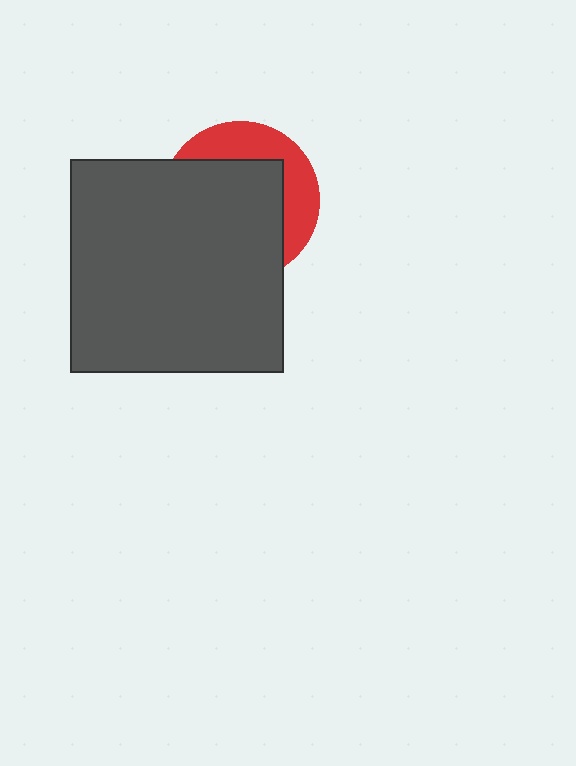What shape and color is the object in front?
The object in front is a dark gray square.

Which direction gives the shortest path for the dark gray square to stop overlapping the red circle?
Moving toward the lower-left gives the shortest separation.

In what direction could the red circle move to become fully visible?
The red circle could move toward the upper-right. That would shift it out from behind the dark gray square entirely.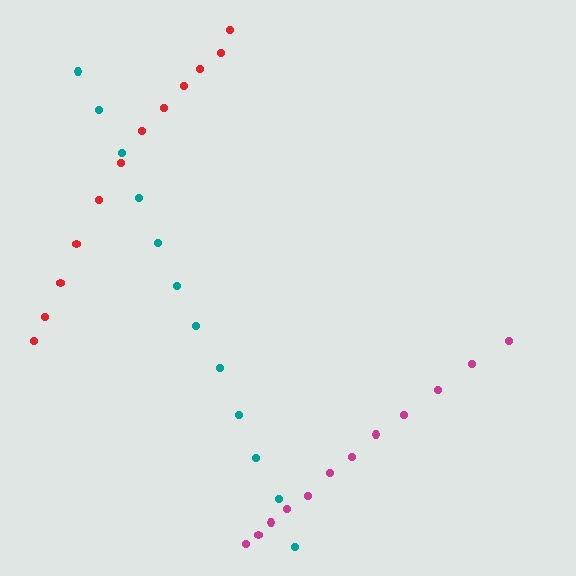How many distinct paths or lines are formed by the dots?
There are 3 distinct paths.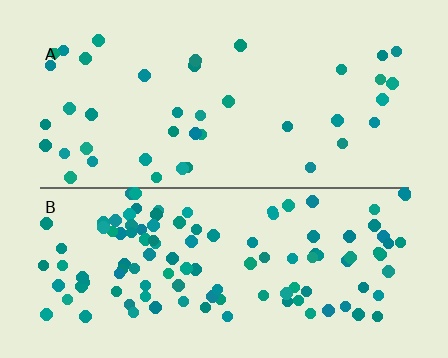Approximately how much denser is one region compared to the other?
Approximately 2.8× — region B over region A.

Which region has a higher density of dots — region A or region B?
B (the bottom).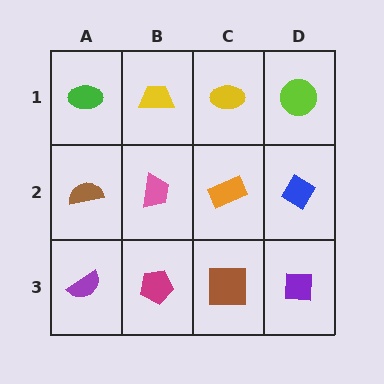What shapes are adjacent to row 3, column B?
A pink trapezoid (row 2, column B), a purple semicircle (row 3, column A), a brown square (row 3, column C).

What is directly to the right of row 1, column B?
A yellow ellipse.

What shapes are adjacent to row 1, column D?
A blue diamond (row 2, column D), a yellow ellipse (row 1, column C).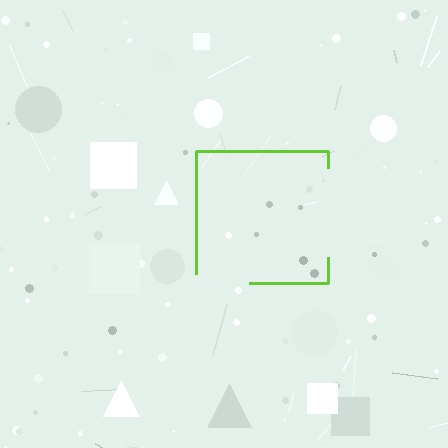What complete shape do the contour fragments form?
The contour fragments form a square.